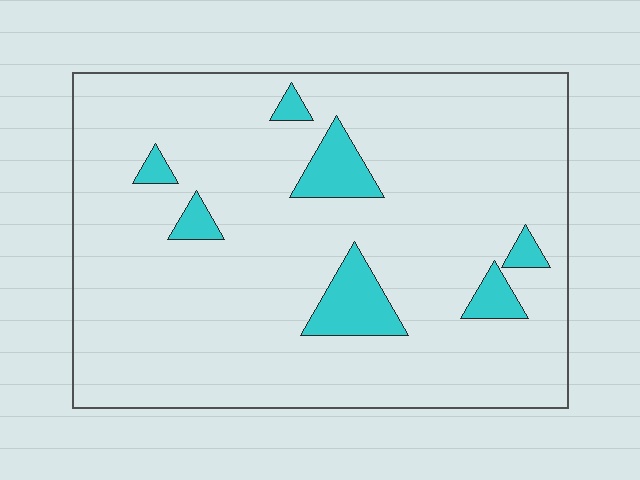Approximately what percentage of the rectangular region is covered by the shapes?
Approximately 10%.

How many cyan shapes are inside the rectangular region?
7.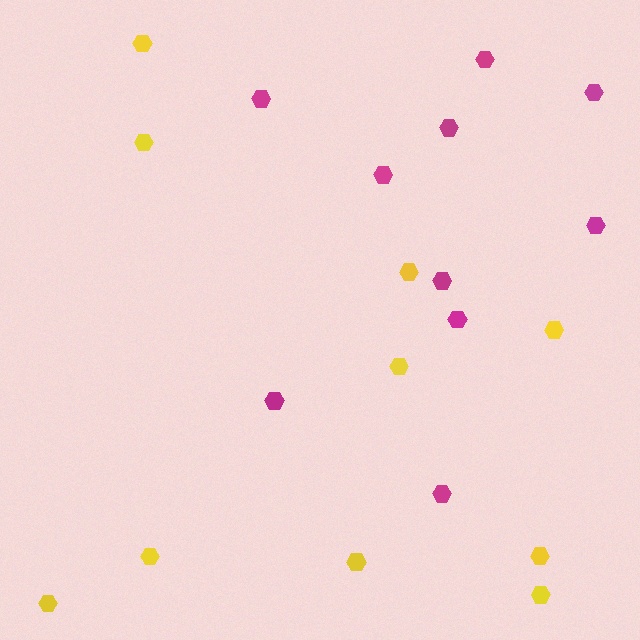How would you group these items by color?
There are 2 groups: one group of yellow hexagons (10) and one group of magenta hexagons (10).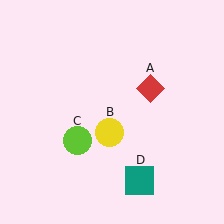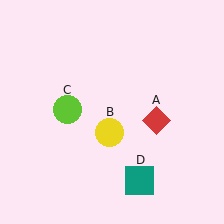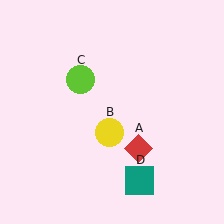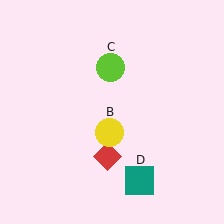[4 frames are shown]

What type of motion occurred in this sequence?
The red diamond (object A), lime circle (object C) rotated clockwise around the center of the scene.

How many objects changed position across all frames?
2 objects changed position: red diamond (object A), lime circle (object C).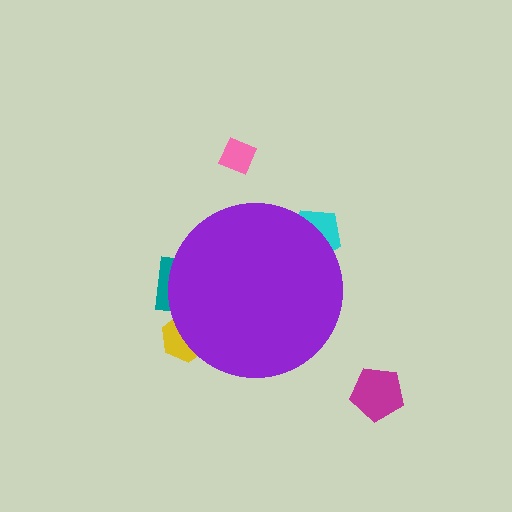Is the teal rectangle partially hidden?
Yes, the teal rectangle is partially hidden behind the purple circle.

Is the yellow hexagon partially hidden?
Yes, the yellow hexagon is partially hidden behind the purple circle.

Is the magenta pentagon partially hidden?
No, the magenta pentagon is fully visible.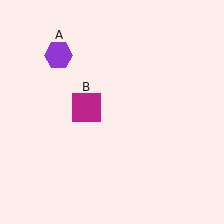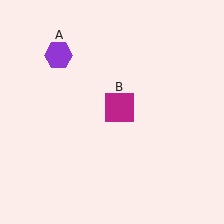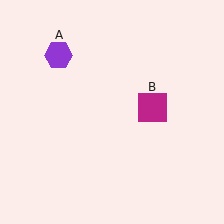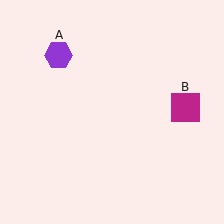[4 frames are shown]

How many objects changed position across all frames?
1 object changed position: magenta square (object B).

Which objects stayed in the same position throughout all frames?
Purple hexagon (object A) remained stationary.